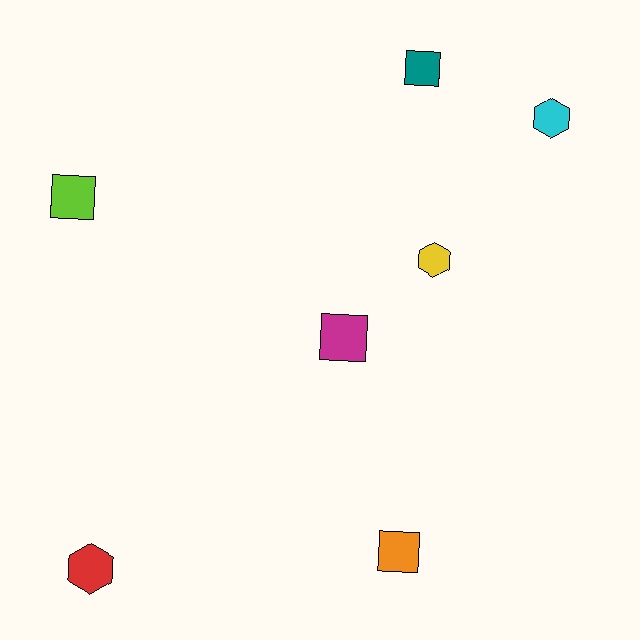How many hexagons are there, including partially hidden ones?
There are 3 hexagons.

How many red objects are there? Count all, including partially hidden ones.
There is 1 red object.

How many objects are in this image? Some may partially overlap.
There are 7 objects.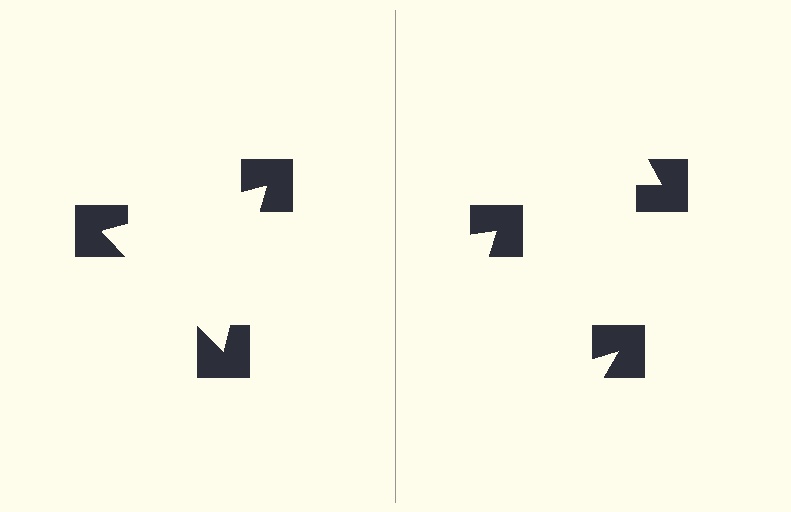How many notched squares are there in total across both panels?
6 — 3 on each side.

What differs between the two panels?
The notched squares are positioned identically on both sides; only the wedge orientations differ. On the left they align to a triangle; on the right they are misaligned.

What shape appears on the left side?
An illusory triangle.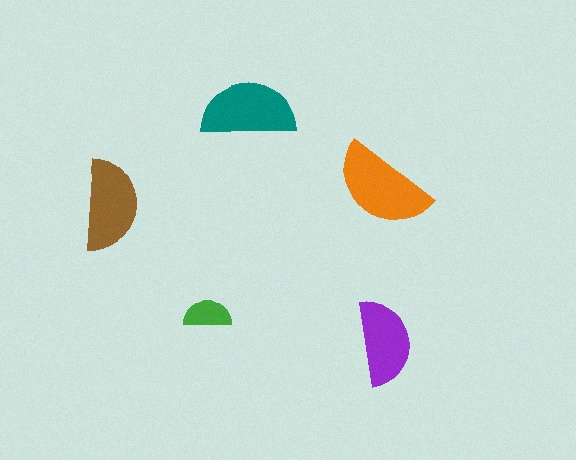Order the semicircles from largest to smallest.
the orange one, the teal one, the brown one, the purple one, the green one.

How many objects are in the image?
There are 5 objects in the image.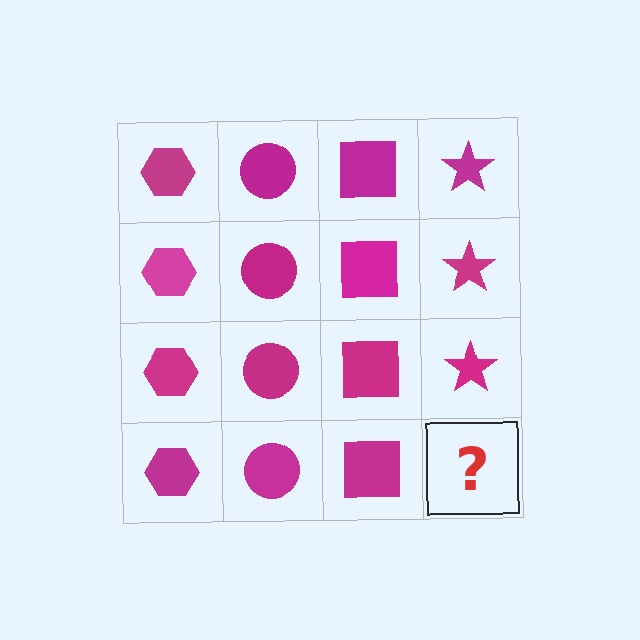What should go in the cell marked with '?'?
The missing cell should contain a magenta star.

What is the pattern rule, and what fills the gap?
The rule is that each column has a consistent shape. The gap should be filled with a magenta star.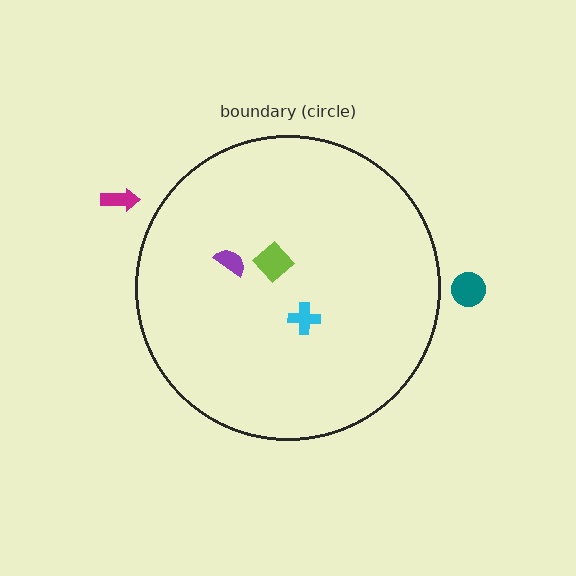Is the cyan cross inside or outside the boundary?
Inside.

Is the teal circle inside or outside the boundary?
Outside.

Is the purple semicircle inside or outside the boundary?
Inside.